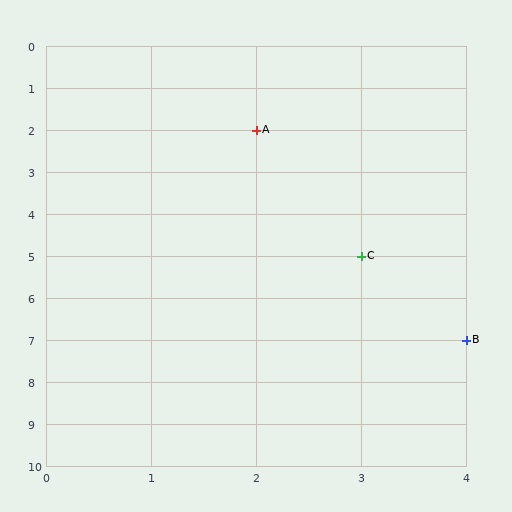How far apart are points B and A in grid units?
Points B and A are 2 columns and 5 rows apart (about 5.4 grid units diagonally).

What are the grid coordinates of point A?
Point A is at grid coordinates (2, 2).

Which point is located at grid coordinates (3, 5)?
Point C is at (3, 5).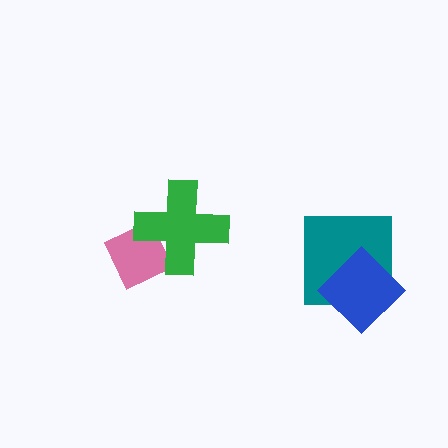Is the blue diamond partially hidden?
No, no other shape covers it.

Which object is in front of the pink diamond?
The green cross is in front of the pink diamond.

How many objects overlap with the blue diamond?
1 object overlaps with the blue diamond.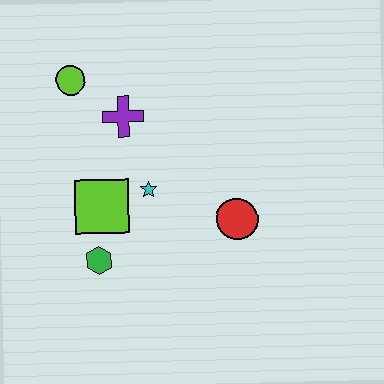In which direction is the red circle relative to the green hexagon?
The red circle is to the right of the green hexagon.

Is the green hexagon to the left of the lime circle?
No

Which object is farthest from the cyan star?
The lime circle is farthest from the cyan star.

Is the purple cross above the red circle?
Yes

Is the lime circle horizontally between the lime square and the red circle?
No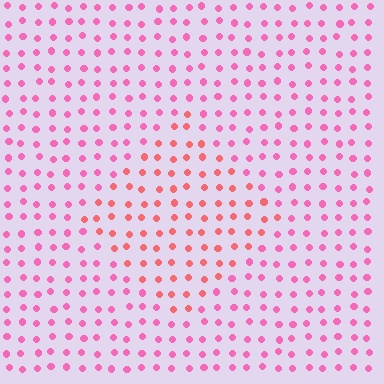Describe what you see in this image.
The image is filled with small pink elements in a uniform arrangement. A diamond-shaped region is visible where the elements are tinted to a slightly different hue, forming a subtle color boundary.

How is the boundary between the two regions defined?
The boundary is defined purely by a slight shift in hue (about 31 degrees). Spacing, size, and orientation are identical on both sides.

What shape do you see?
I see a diamond.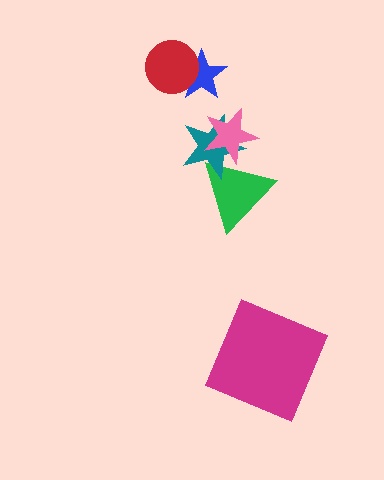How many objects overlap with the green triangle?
2 objects overlap with the green triangle.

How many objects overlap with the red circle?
1 object overlaps with the red circle.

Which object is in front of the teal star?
The pink star is in front of the teal star.